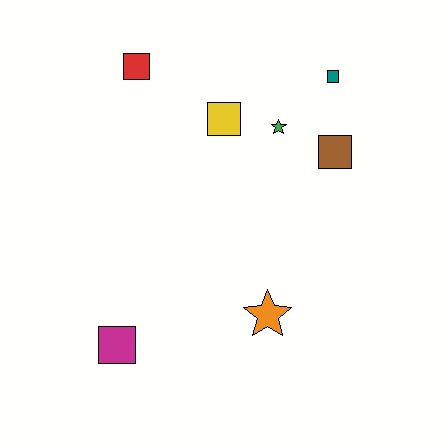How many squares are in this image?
There are 5 squares.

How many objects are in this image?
There are 7 objects.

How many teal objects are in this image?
There is 1 teal object.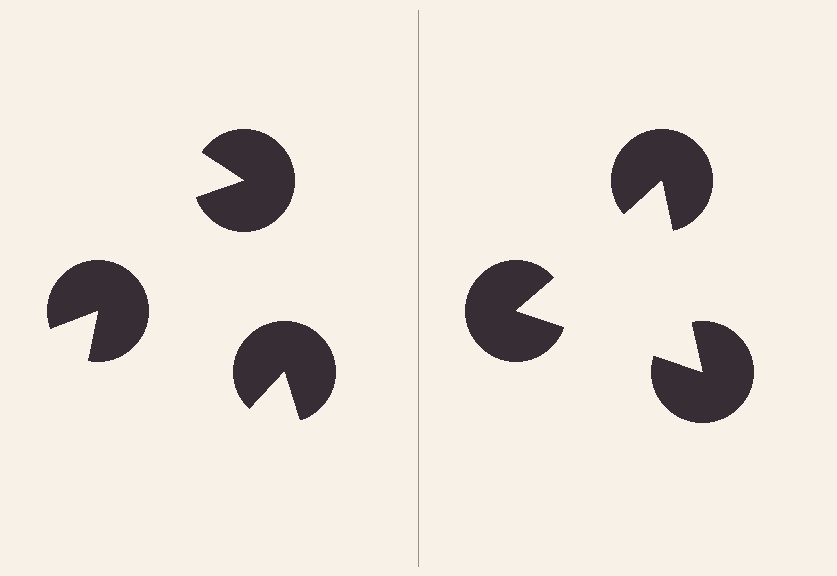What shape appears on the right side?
An illusory triangle.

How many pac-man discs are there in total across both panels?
6 — 3 on each side.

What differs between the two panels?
The pac-man discs are positioned identically on both sides; only the wedge orientations differ. On the right they align to a triangle; on the left they are misaligned.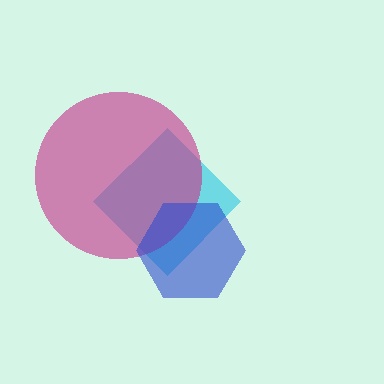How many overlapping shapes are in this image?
There are 3 overlapping shapes in the image.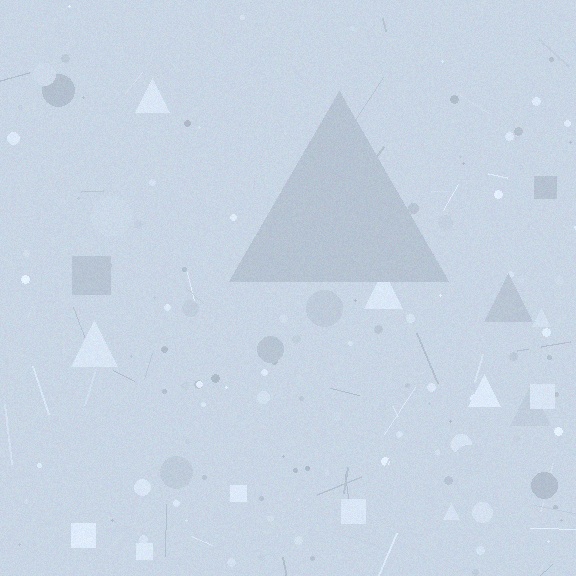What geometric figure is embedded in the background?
A triangle is embedded in the background.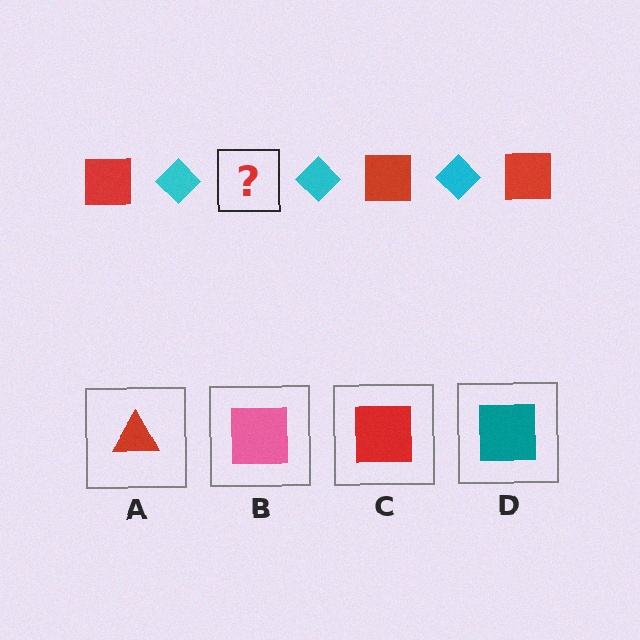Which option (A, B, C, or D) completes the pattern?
C.